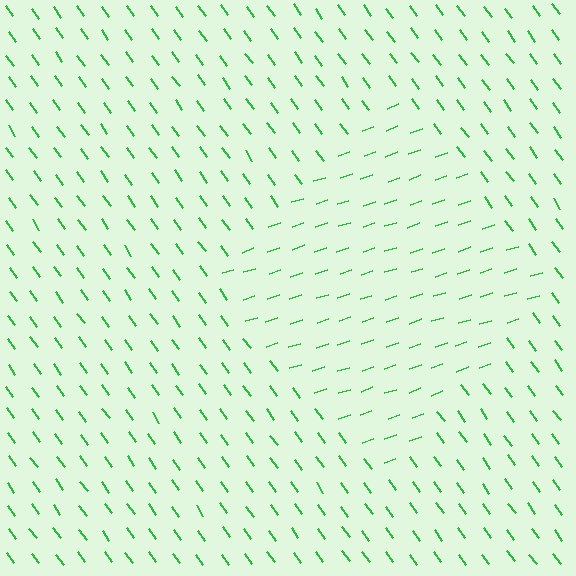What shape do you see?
I see a diamond.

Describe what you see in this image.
The image is filled with small green line segments. A diamond region in the image has lines oriented differently from the surrounding lines, creating a visible texture boundary.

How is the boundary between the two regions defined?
The boundary is defined purely by a change in line orientation (approximately 73 degrees difference). All lines are the same color and thickness.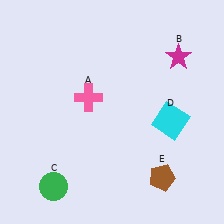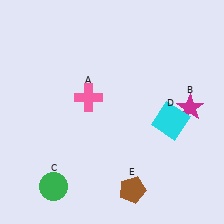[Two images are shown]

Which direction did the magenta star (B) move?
The magenta star (B) moved down.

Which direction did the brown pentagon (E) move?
The brown pentagon (E) moved left.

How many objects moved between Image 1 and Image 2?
2 objects moved between the two images.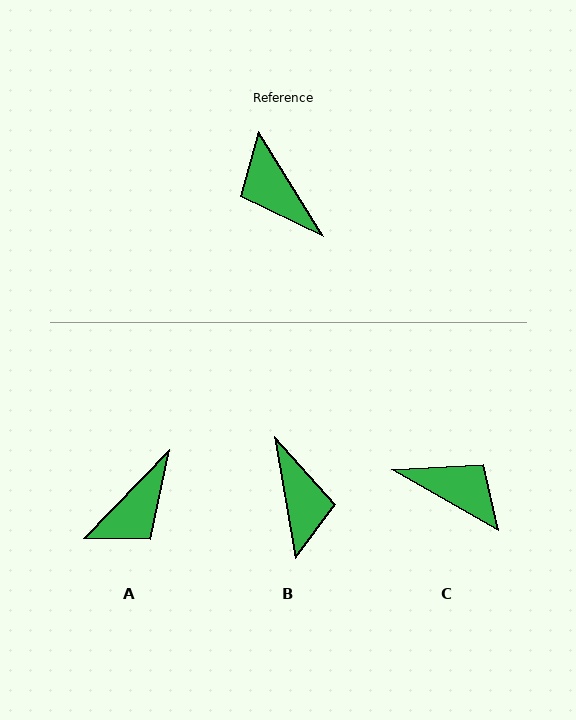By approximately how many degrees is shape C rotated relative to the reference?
Approximately 151 degrees clockwise.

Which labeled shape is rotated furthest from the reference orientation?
B, about 158 degrees away.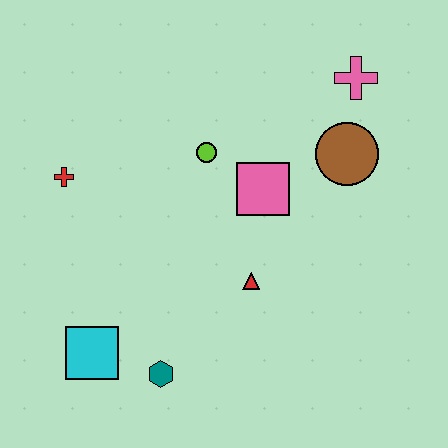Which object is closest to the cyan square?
The teal hexagon is closest to the cyan square.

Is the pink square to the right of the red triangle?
Yes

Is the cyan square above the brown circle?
No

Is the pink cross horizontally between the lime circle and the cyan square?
No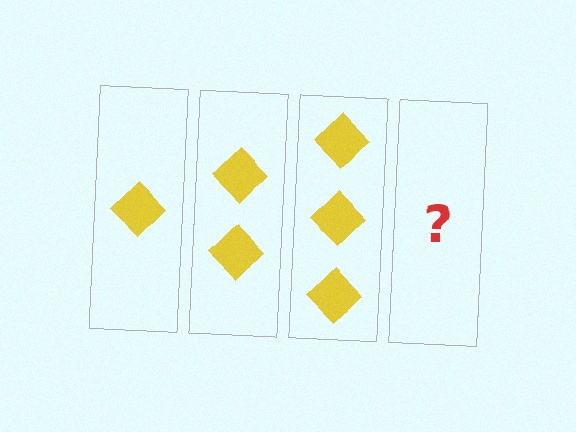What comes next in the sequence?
The next element should be 4 diamonds.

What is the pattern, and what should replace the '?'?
The pattern is that each step adds one more diamond. The '?' should be 4 diamonds.